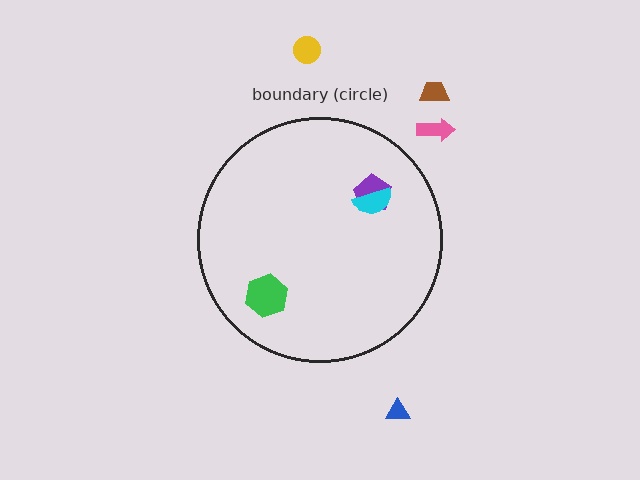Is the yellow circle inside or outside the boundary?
Outside.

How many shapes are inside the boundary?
3 inside, 4 outside.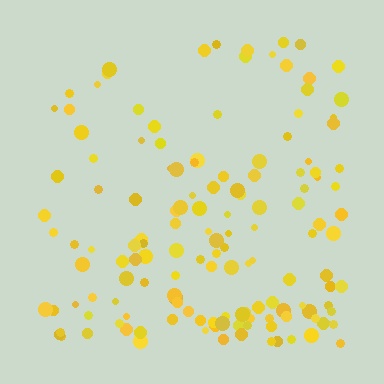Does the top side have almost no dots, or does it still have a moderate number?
Still a moderate number, just noticeably fewer than the bottom.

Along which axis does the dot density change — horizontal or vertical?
Vertical.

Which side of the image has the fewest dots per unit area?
The top.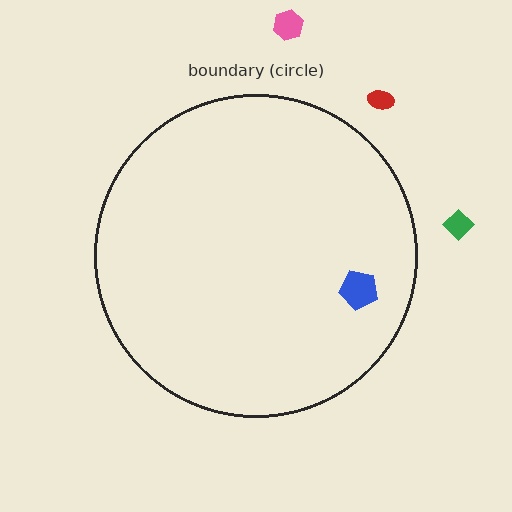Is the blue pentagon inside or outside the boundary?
Inside.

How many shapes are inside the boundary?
1 inside, 3 outside.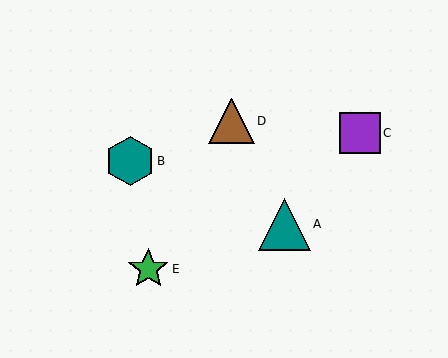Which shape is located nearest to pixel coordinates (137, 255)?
The green star (labeled E) at (148, 269) is nearest to that location.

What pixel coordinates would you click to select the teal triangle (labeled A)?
Click at (284, 224) to select the teal triangle A.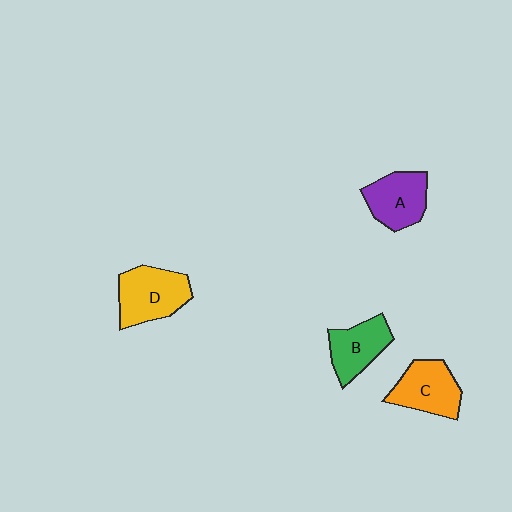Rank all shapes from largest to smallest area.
From largest to smallest: D (yellow), C (orange), A (purple), B (green).